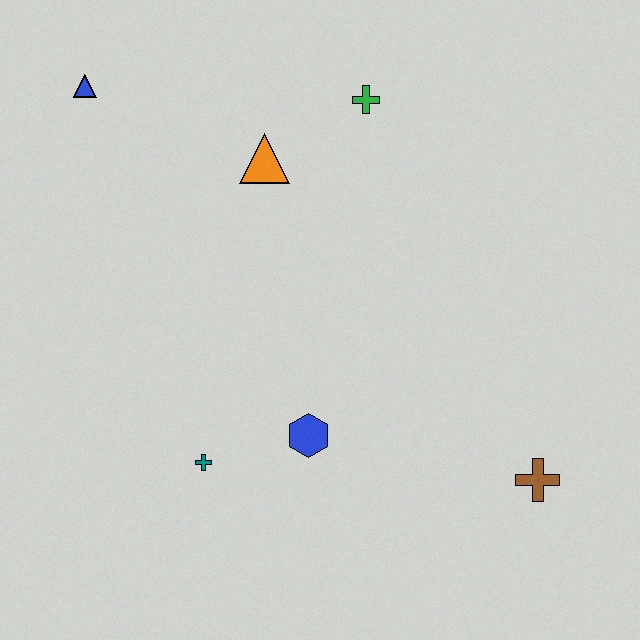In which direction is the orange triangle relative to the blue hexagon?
The orange triangle is above the blue hexagon.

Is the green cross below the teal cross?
No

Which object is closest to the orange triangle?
The green cross is closest to the orange triangle.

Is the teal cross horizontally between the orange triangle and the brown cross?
No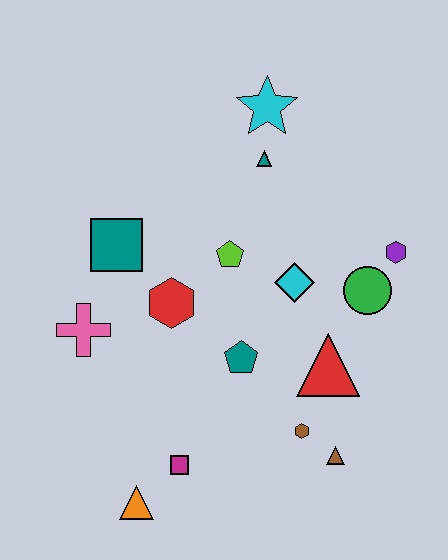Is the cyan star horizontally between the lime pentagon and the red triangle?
Yes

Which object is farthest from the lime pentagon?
The orange triangle is farthest from the lime pentagon.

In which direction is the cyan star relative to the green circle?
The cyan star is above the green circle.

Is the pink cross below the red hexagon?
Yes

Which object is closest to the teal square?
The red hexagon is closest to the teal square.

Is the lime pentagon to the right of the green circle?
No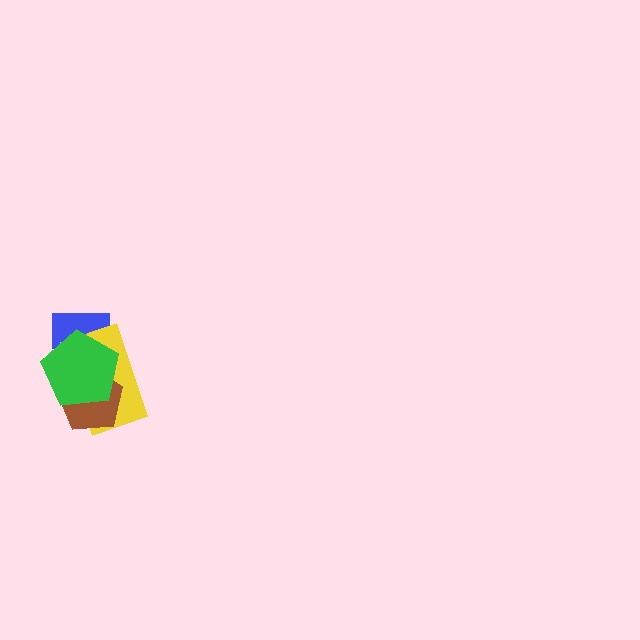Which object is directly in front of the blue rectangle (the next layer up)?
The yellow rectangle is directly in front of the blue rectangle.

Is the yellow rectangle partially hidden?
Yes, it is partially covered by another shape.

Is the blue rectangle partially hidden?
Yes, it is partially covered by another shape.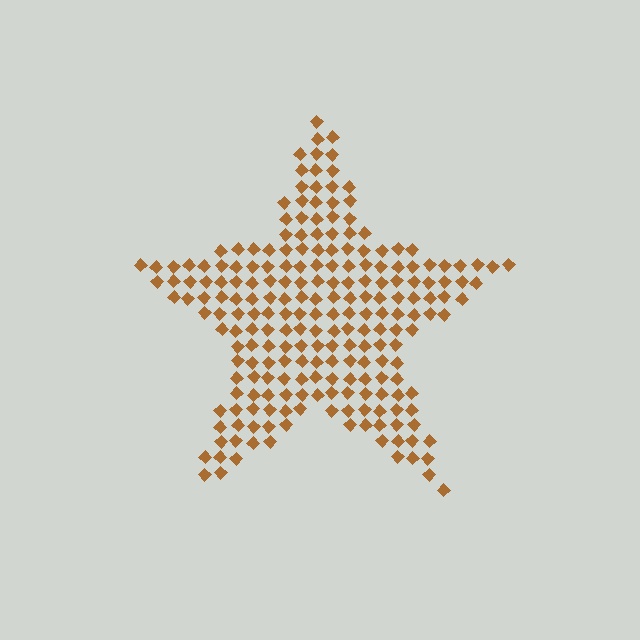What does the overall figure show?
The overall figure shows a star.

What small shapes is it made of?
It is made of small diamonds.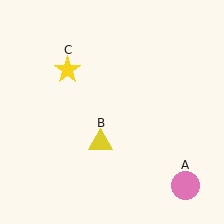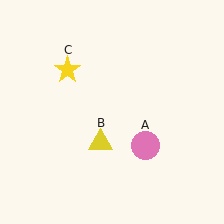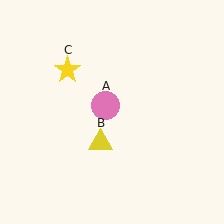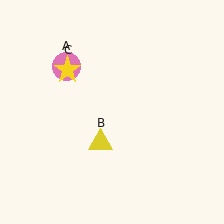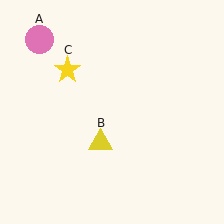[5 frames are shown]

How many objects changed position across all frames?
1 object changed position: pink circle (object A).